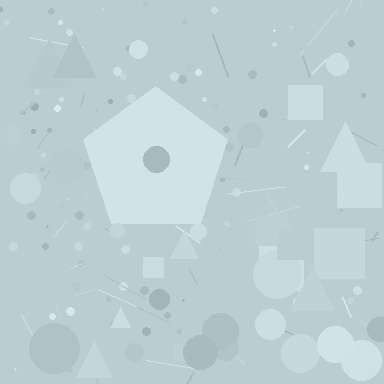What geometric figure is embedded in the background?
A pentagon is embedded in the background.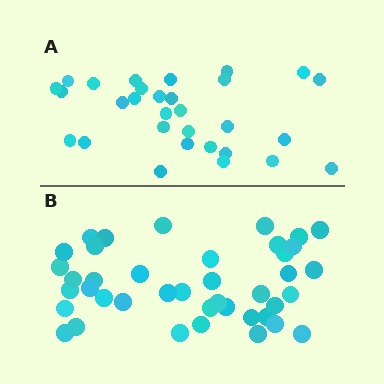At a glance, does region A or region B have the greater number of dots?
Region B (the bottom region) has more dots.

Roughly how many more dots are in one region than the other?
Region B has roughly 12 or so more dots than region A.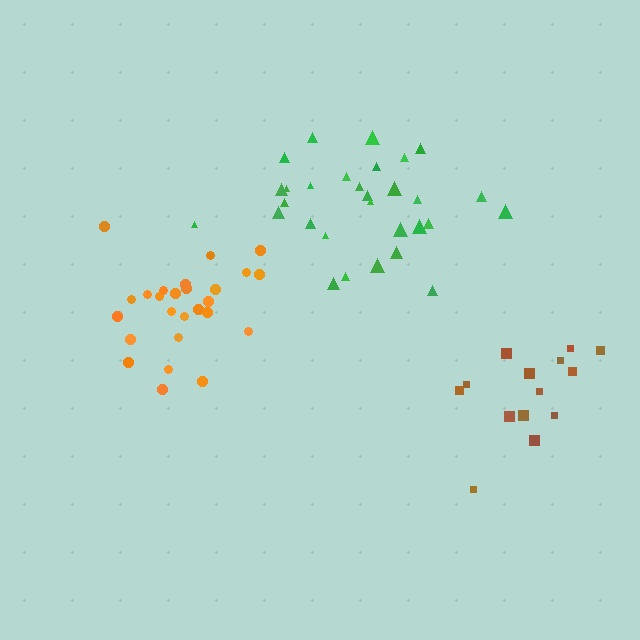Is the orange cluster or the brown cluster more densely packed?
Orange.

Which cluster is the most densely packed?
Orange.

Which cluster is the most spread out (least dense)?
Brown.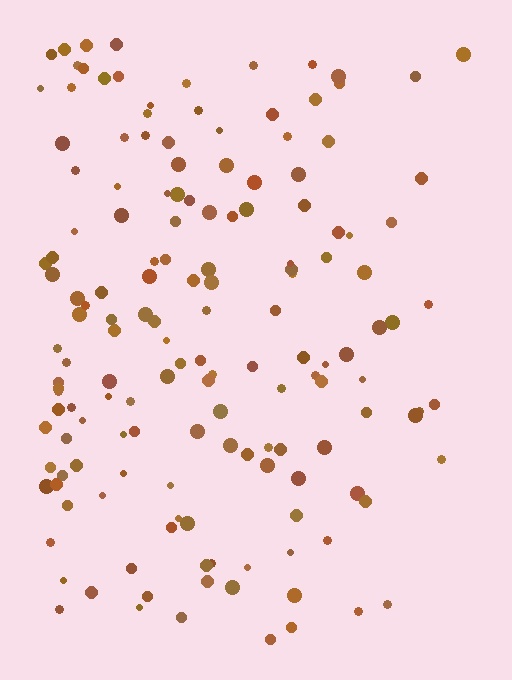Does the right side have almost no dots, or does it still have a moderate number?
Still a moderate number, just noticeably fewer than the left.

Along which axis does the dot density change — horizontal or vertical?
Horizontal.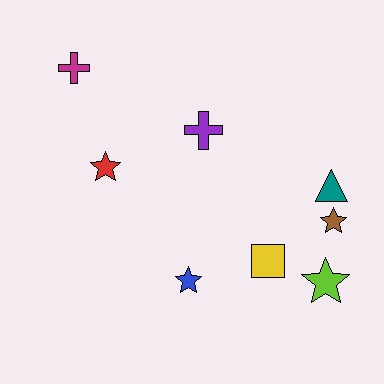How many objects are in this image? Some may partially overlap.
There are 8 objects.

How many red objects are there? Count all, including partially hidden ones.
There is 1 red object.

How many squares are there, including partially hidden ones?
There is 1 square.